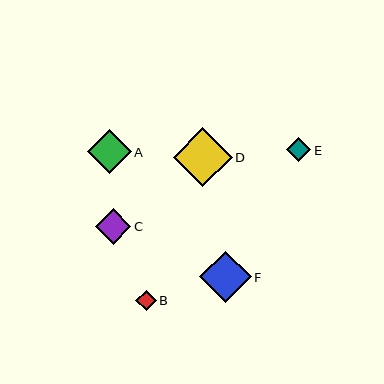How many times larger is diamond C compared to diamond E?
Diamond C is approximately 1.5 times the size of diamond E.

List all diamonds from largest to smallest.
From largest to smallest: D, F, A, C, E, B.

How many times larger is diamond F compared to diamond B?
Diamond F is approximately 2.5 times the size of diamond B.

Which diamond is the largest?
Diamond D is the largest with a size of approximately 58 pixels.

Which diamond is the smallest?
Diamond B is the smallest with a size of approximately 20 pixels.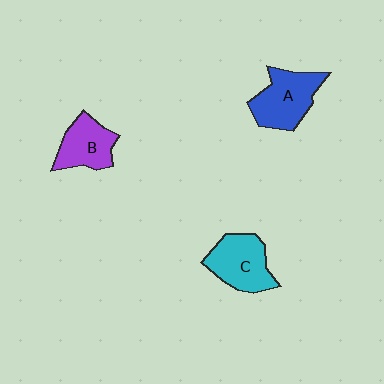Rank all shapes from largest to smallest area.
From largest to smallest: A (blue), C (cyan), B (purple).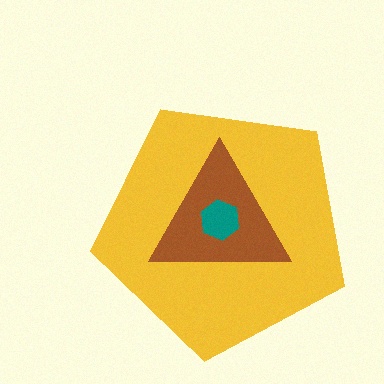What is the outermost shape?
The yellow pentagon.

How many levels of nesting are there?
3.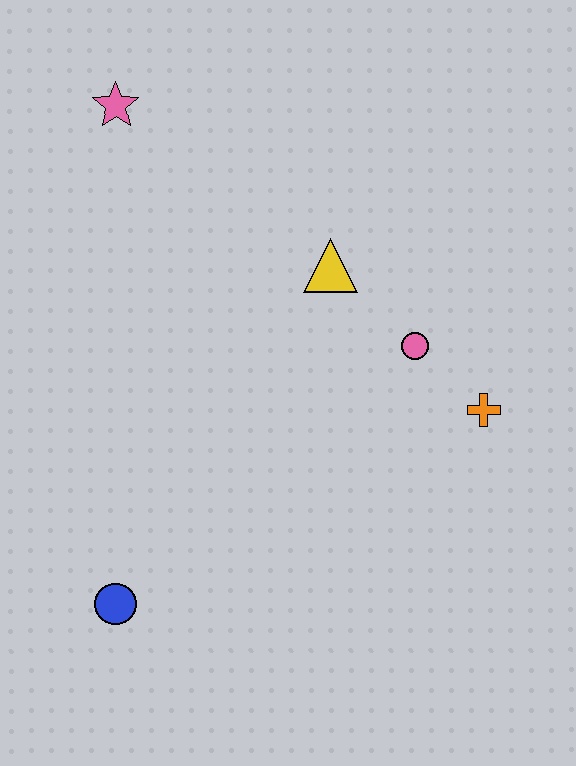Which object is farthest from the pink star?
The blue circle is farthest from the pink star.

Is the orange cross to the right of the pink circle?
Yes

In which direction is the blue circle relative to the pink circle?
The blue circle is to the left of the pink circle.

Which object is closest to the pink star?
The yellow triangle is closest to the pink star.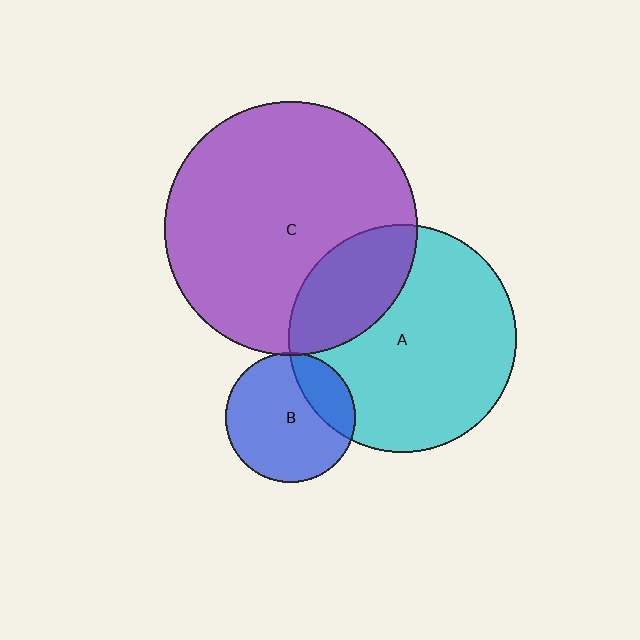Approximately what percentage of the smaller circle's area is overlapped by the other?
Approximately 25%.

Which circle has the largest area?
Circle C (purple).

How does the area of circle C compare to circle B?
Approximately 3.8 times.